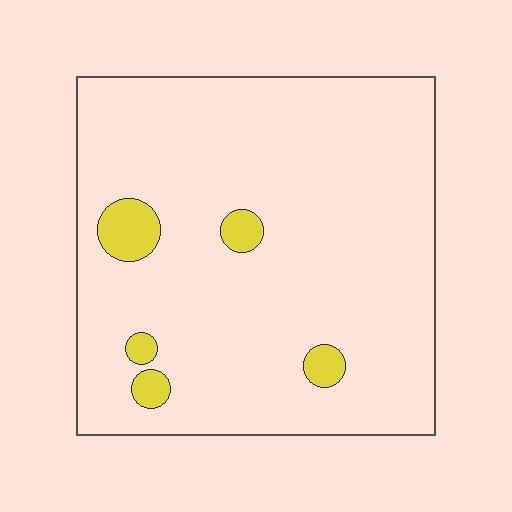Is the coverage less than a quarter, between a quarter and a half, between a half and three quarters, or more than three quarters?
Less than a quarter.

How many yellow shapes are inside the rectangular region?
5.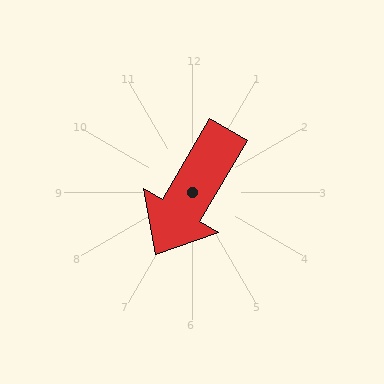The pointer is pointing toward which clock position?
Roughly 7 o'clock.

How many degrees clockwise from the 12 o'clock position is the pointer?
Approximately 210 degrees.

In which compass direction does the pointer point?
Southwest.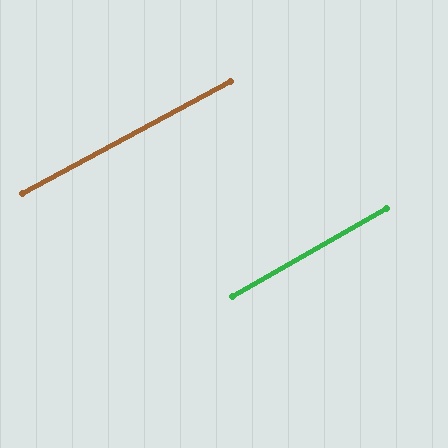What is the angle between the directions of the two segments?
Approximately 2 degrees.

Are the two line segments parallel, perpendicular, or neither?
Parallel — their directions differ by only 1.7°.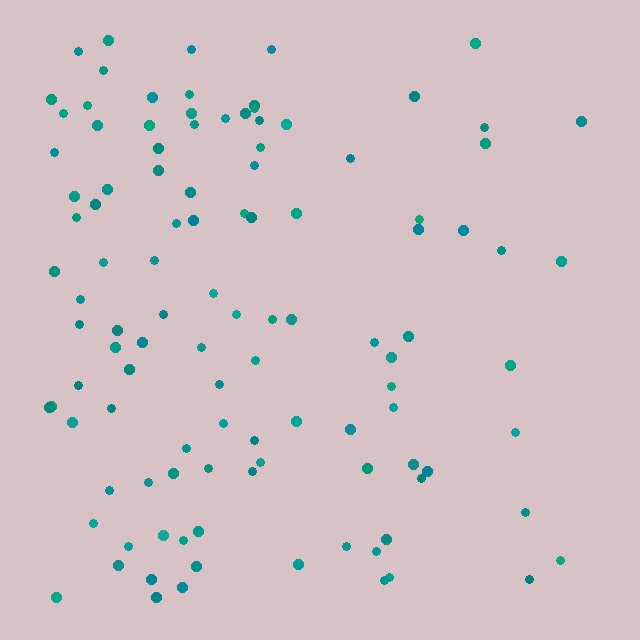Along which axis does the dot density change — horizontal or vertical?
Horizontal.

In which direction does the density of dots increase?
From right to left, with the left side densest.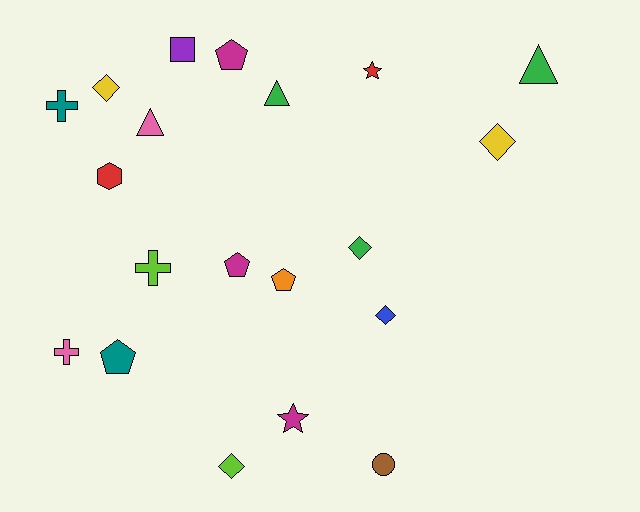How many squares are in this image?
There is 1 square.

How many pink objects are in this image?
There are 2 pink objects.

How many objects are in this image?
There are 20 objects.